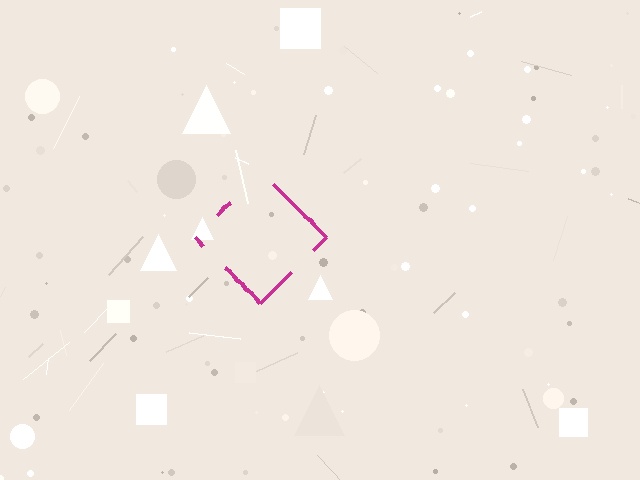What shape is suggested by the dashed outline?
The dashed outline suggests a diamond.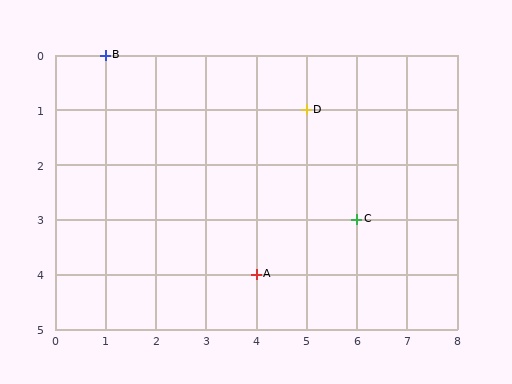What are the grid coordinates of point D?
Point D is at grid coordinates (5, 1).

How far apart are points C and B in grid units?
Points C and B are 5 columns and 3 rows apart (about 5.8 grid units diagonally).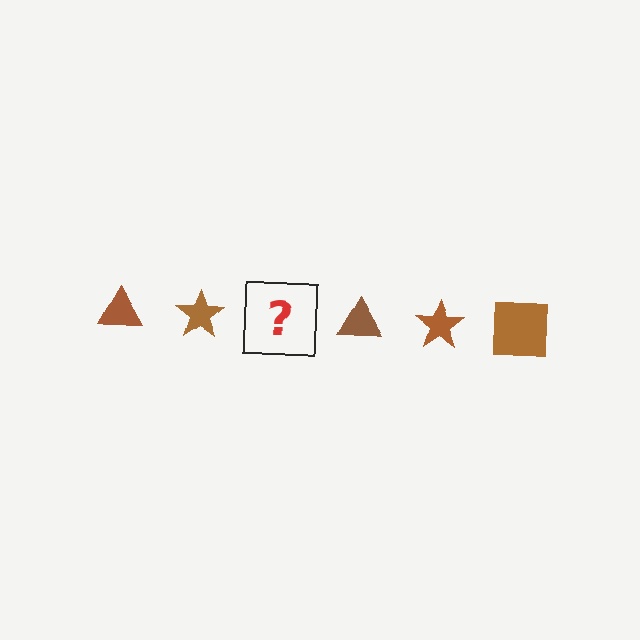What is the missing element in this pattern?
The missing element is a brown square.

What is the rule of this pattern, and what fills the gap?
The rule is that the pattern cycles through triangle, star, square shapes in brown. The gap should be filled with a brown square.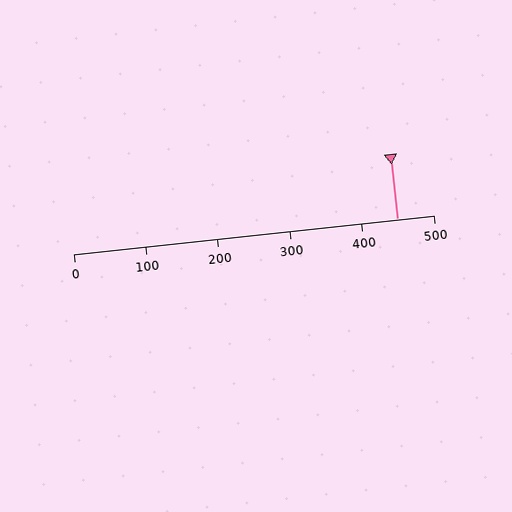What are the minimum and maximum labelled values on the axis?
The axis runs from 0 to 500.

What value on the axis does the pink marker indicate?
The marker indicates approximately 450.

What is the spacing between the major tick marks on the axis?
The major ticks are spaced 100 apart.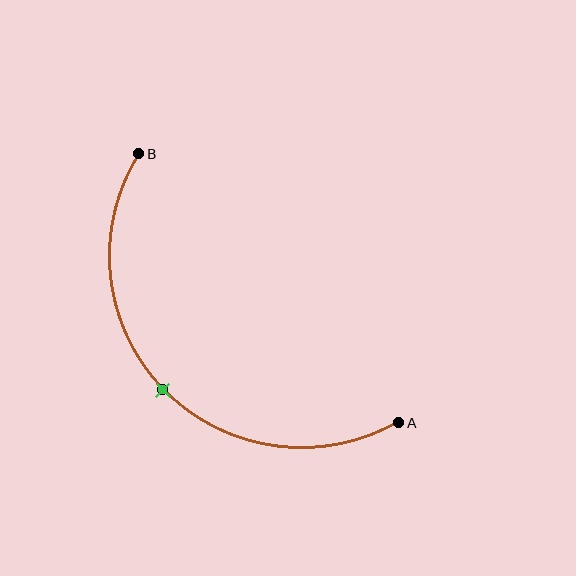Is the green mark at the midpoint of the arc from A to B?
Yes. The green mark lies on the arc at equal arc-length from both A and B — it is the arc midpoint.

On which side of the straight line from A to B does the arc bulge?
The arc bulges below and to the left of the straight line connecting A and B.